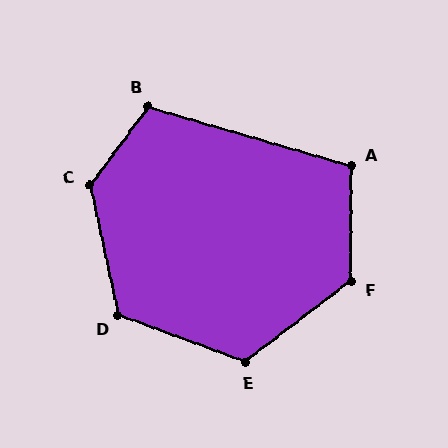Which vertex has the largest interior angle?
C, at approximately 131 degrees.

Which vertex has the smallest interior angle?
A, at approximately 106 degrees.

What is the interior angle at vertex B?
Approximately 110 degrees (obtuse).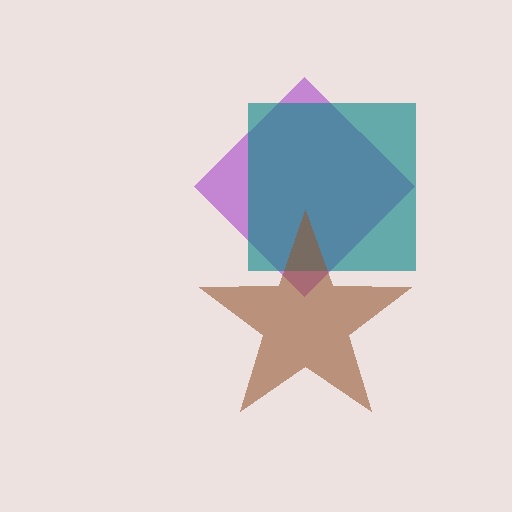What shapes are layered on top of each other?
The layered shapes are: a purple diamond, a teal square, a brown star.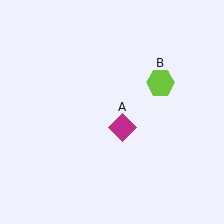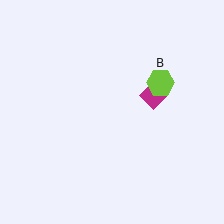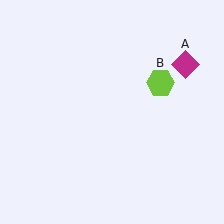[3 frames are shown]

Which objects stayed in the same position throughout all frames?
Lime hexagon (object B) remained stationary.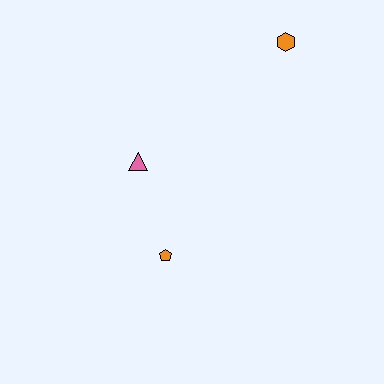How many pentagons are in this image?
There is 1 pentagon.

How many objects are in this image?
There are 3 objects.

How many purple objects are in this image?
There are no purple objects.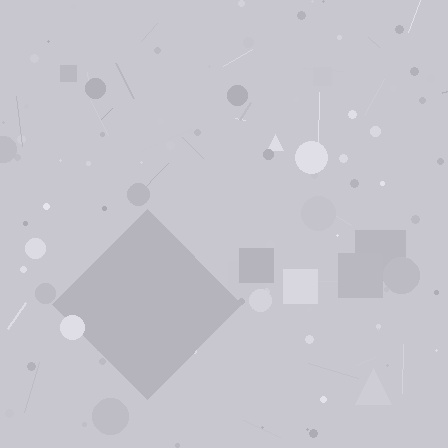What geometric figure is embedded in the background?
A diamond is embedded in the background.